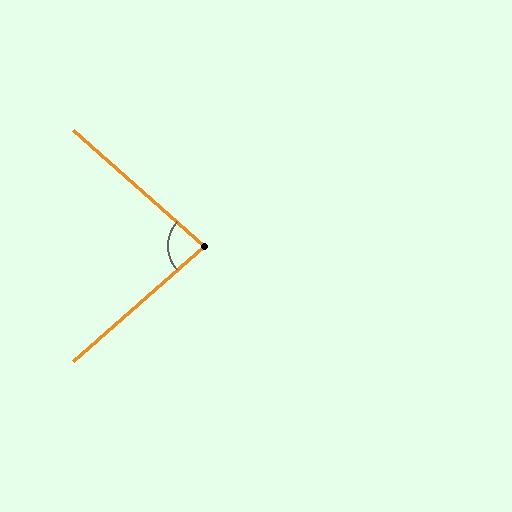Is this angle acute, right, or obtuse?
It is acute.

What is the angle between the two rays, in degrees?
Approximately 83 degrees.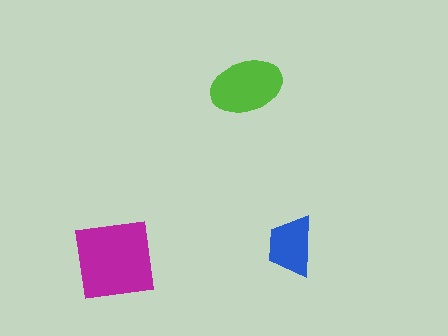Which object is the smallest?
The blue trapezoid.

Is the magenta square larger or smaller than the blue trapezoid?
Larger.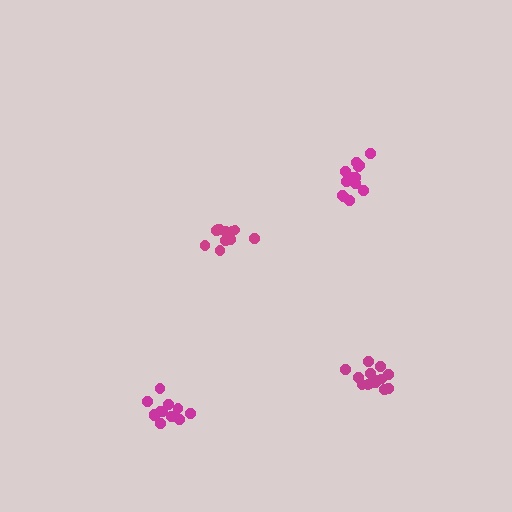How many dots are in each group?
Group 1: 14 dots, Group 2: 16 dots, Group 3: 12 dots, Group 4: 12 dots (54 total).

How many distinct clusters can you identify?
There are 4 distinct clusters.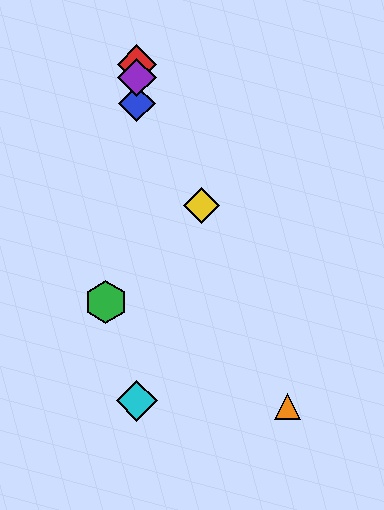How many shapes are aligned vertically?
4 shapes (the red diamond, the blue diamond, the purple diamond, the cyan diamond) are aligned vertically.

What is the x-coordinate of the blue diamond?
The blue diamond is at x≈137.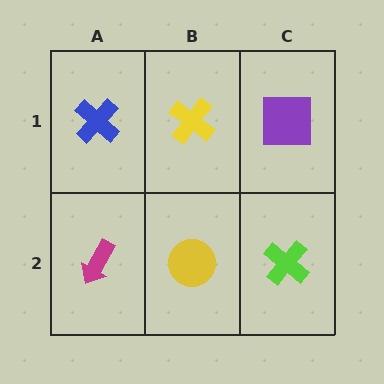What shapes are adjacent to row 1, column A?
A magenta arrow (row 2, column A), a yellow cross (row 1, column B).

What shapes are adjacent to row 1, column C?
A lime cross (row 2, column C), a yellow cross (row 1, column B).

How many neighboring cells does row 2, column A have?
2.